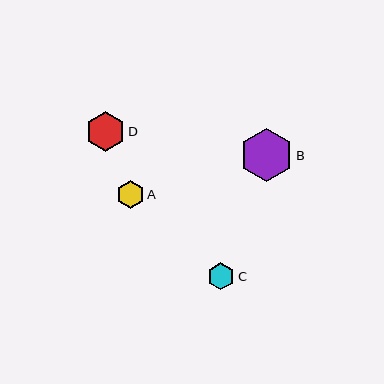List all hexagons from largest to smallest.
From largest to smallest: B, D, A, C.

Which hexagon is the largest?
Hexagon B is the largest with a size of approximately 52 pixels.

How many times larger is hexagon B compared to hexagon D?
Hexagon B is approximately 1.3 times the size of hexagon D.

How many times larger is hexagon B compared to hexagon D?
Hexagon B is approximately 1.3 times the size of hexagon D.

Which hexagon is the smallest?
Hexagon C is the smallest with a size of approximately 27 pixels.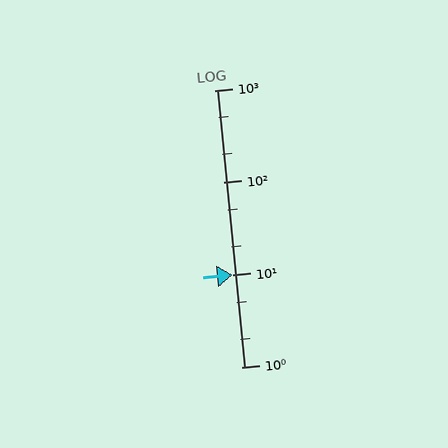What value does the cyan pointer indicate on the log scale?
The pointer indicates approximately 10.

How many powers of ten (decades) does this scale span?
The scale spans 3 decades, from 1 to 1000.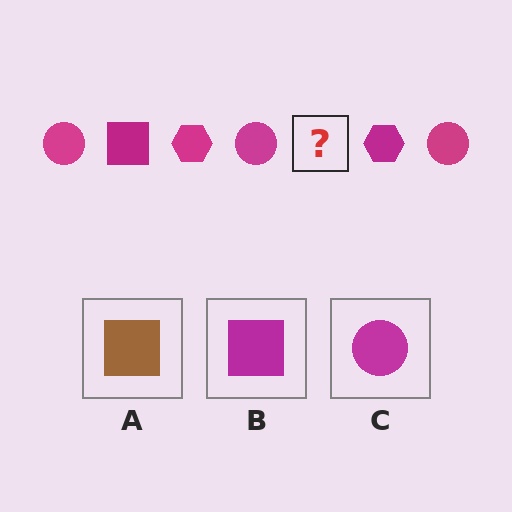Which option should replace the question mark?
Option B.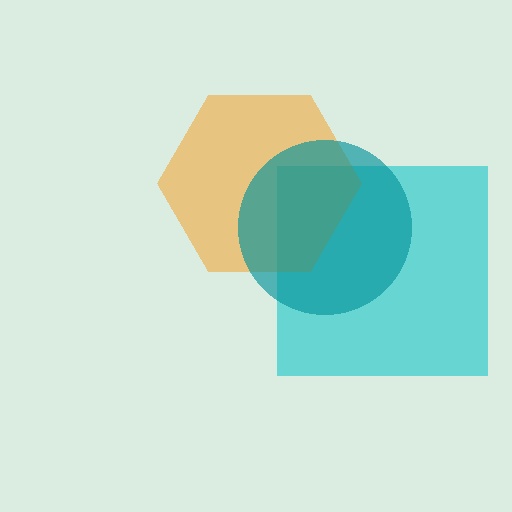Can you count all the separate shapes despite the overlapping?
Yes, there are 3 separate shapes.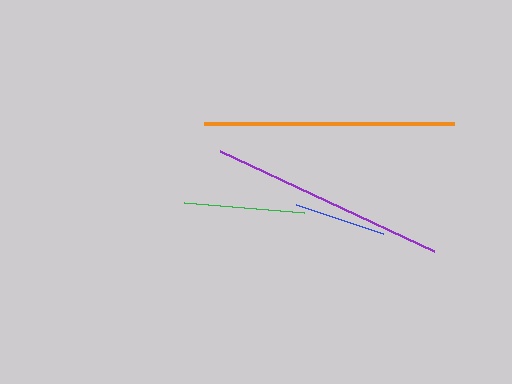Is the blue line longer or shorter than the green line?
The green line is longer than the blue line.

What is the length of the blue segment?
The blue segment is approximately 92 pixels long.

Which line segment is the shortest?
The blue line is the shortest at approximately 92 pixels.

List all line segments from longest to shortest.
From longest to shortest: orange, purple, green, blue.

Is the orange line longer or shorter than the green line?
The orange line is longer than the green line.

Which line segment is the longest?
The orange line is the longest at approximately 250 pixels.